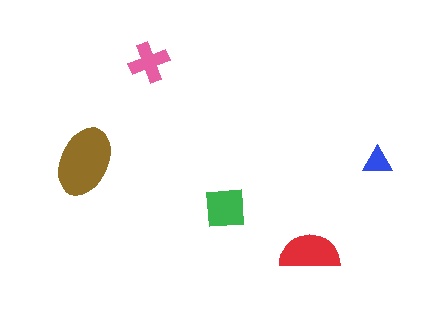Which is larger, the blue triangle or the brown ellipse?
The brown ellipse.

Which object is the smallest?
The blue triangle.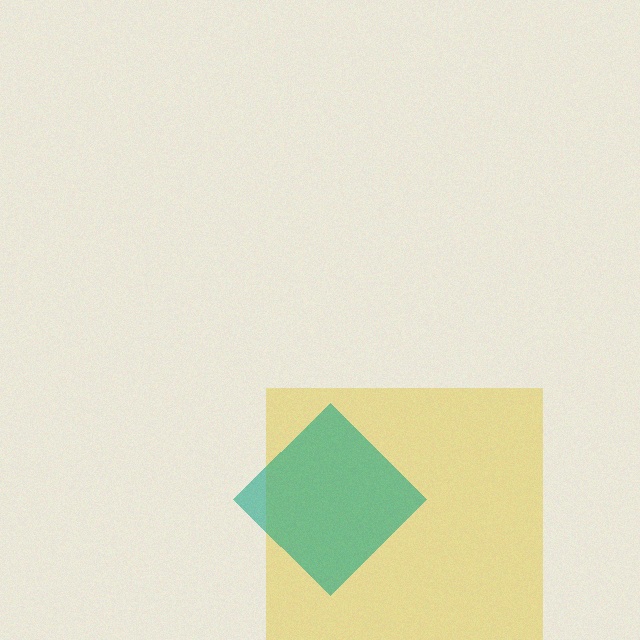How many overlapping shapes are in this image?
There are 2 overlapping shapes in the image.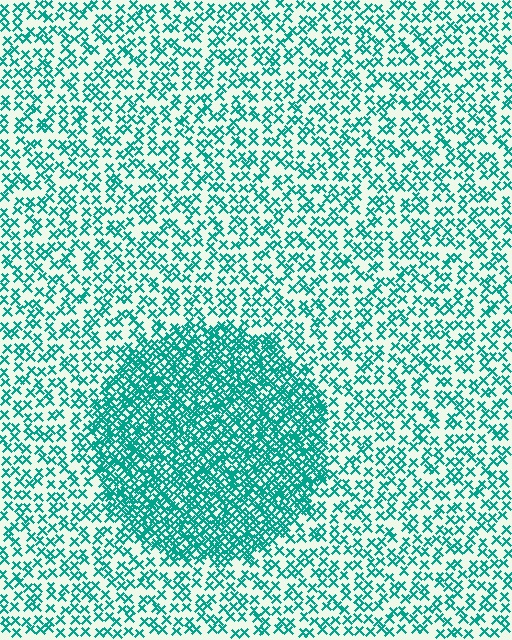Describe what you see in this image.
The image contains small teal elements arranged at two different densities. A circle-shaped region is visible where the elements are more densely packed than the surrounding area.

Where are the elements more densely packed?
The elements are more densely packed inside the circle boundary.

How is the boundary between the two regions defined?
The boundary is defined by a change in element density (approximately 2.5x ratio). All elements are the same color, size, and shape.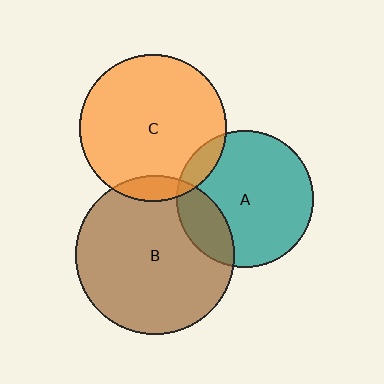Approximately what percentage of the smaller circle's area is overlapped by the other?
Approximately 20%.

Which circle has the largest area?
Circle B (brown).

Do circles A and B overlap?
Yes.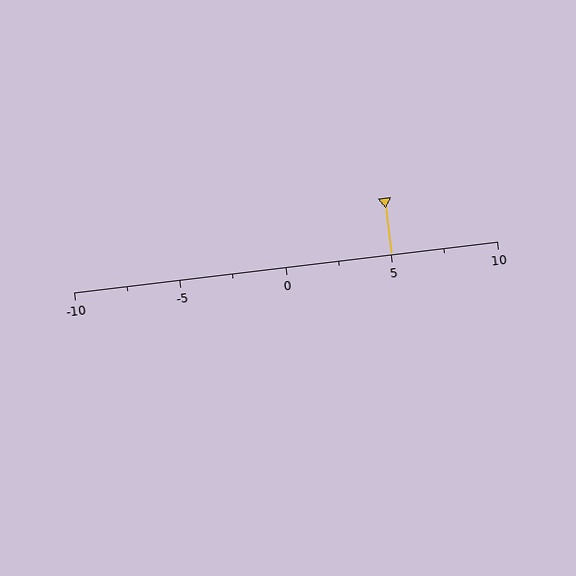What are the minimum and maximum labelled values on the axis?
The axis runs from -10 to 10.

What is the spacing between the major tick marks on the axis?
The major ticks are spaced 5 apart.